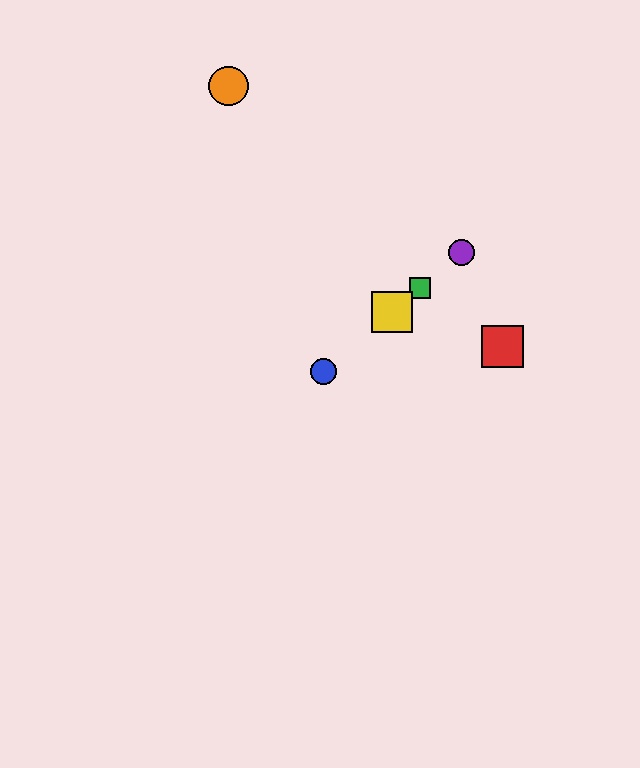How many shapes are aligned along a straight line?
4 shapes (the blue circle, the green square, the yellow square, the purple circle) are aligned along a straight line.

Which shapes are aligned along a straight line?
The blue circle, the green square, the yellow square, the purple circle are aligned along a straight line.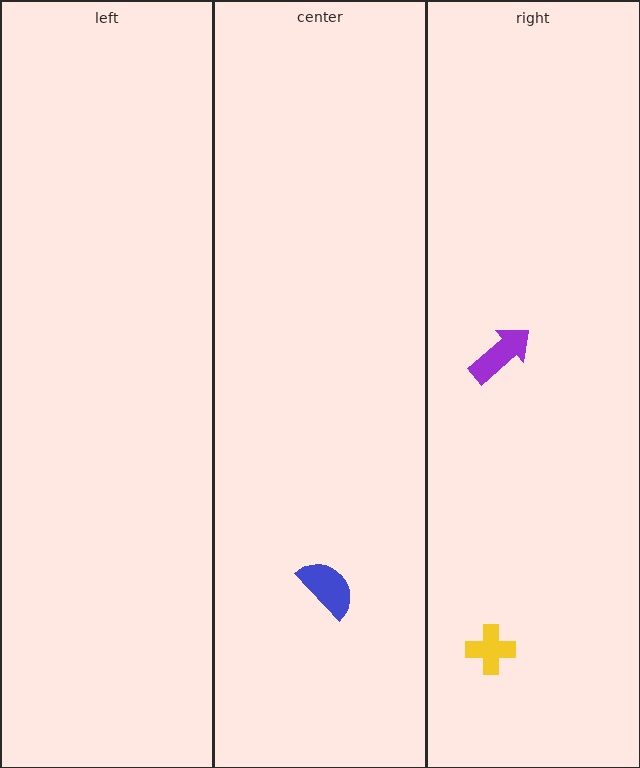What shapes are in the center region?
The blue semicircle.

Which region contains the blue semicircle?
The center region.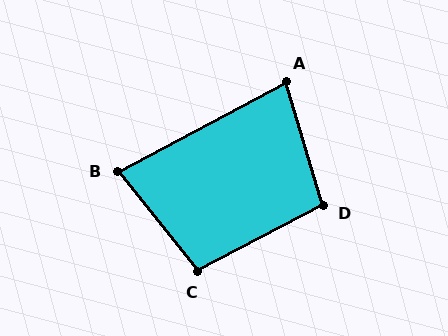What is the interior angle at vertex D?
Approximately 101 degrees (obtuse).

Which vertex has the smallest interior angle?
A, at approximately 79 degrees.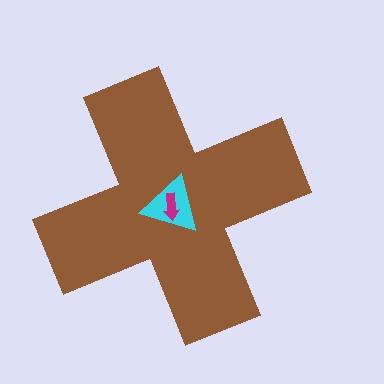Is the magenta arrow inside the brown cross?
Yes.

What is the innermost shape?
The magenta arrow.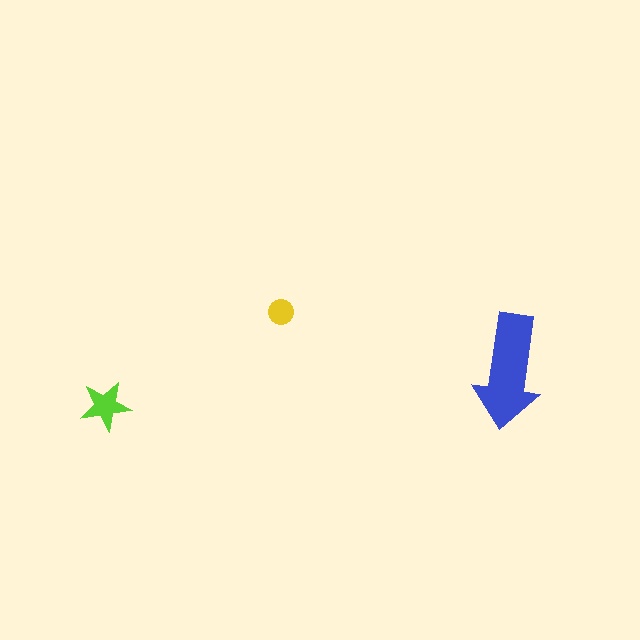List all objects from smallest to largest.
The yellow circle, the lime star, the blue arrow.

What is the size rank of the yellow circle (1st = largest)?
3rd.